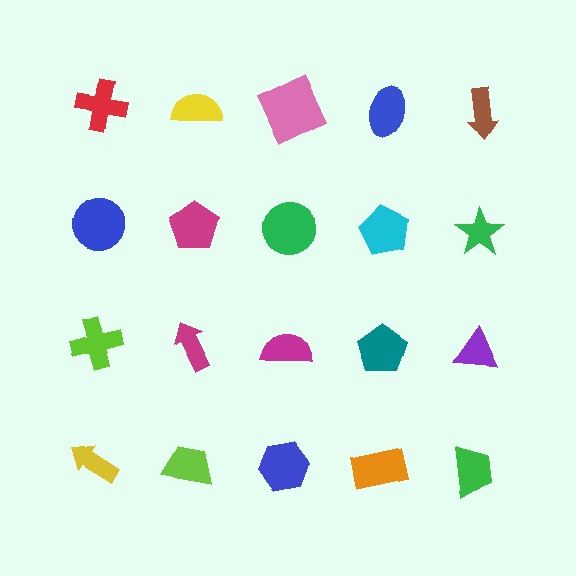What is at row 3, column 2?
A magenta arrow.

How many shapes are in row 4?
5 shapes.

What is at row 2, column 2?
A magenta pentagon.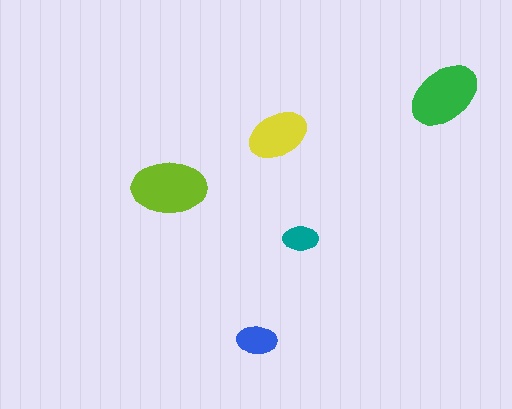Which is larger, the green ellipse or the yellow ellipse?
The green one.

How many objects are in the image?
There are 5 objects in the image.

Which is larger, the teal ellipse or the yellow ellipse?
The yellow one.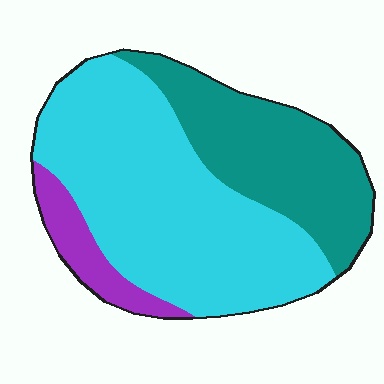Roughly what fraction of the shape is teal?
Teal takes up about one third (1/3) of the shape.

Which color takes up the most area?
Cyan, at roughly 60%.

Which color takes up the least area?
Purple, at roughly 10%.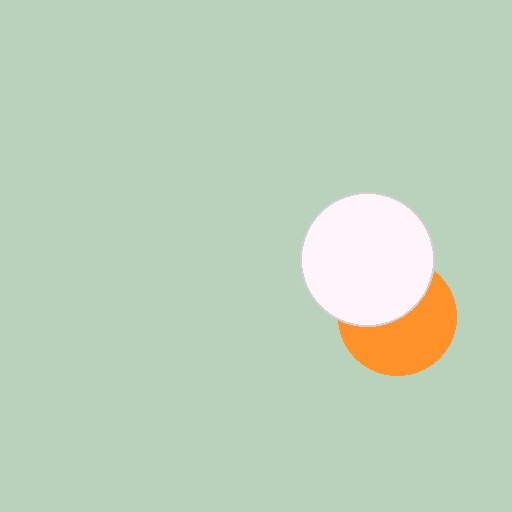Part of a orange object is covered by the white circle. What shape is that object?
It is a circle.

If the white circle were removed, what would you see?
You would see the complete orange circle.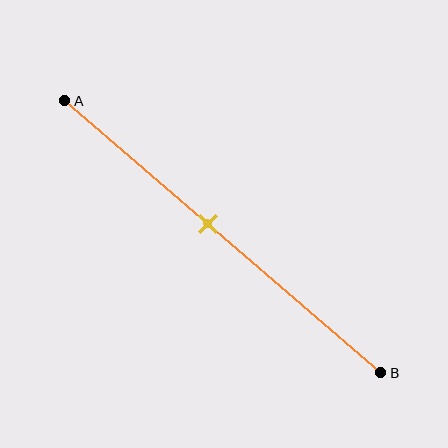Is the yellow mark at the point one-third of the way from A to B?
No, the mark is at about 45% from A, not at the 33% one-third point.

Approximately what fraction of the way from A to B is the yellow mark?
The yellow mark is approximately 45% of the way from A to B.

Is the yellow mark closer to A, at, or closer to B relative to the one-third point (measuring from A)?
The yellow mark is closer to point B than the one-third point of segment AB.